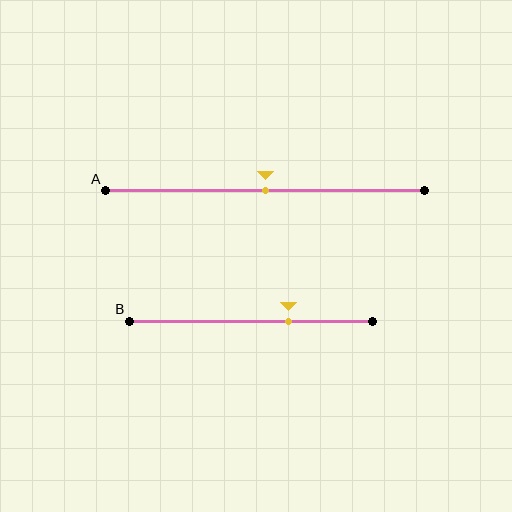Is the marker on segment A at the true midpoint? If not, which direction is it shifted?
Yes, the marker on segment A is at the true midpoint.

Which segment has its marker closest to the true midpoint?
Segment A has its marker closest to the true midpoint.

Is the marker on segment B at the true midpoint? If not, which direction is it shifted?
No, the marker on segment B is shifted to the right by about 16% of the segment length.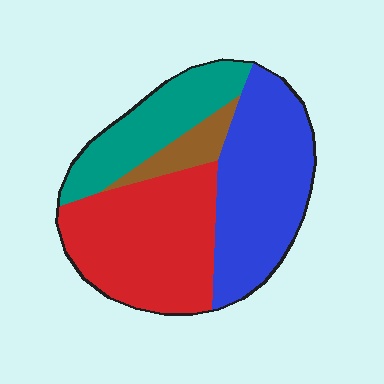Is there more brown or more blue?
Blue.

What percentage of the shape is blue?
Blue takes up about one third (1/3) of the shape.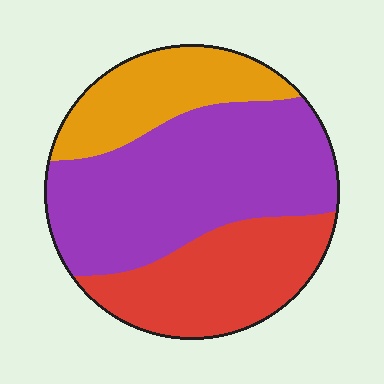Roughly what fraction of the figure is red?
Red covers around 30% of the figure.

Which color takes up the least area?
Orange, at roughly 20%.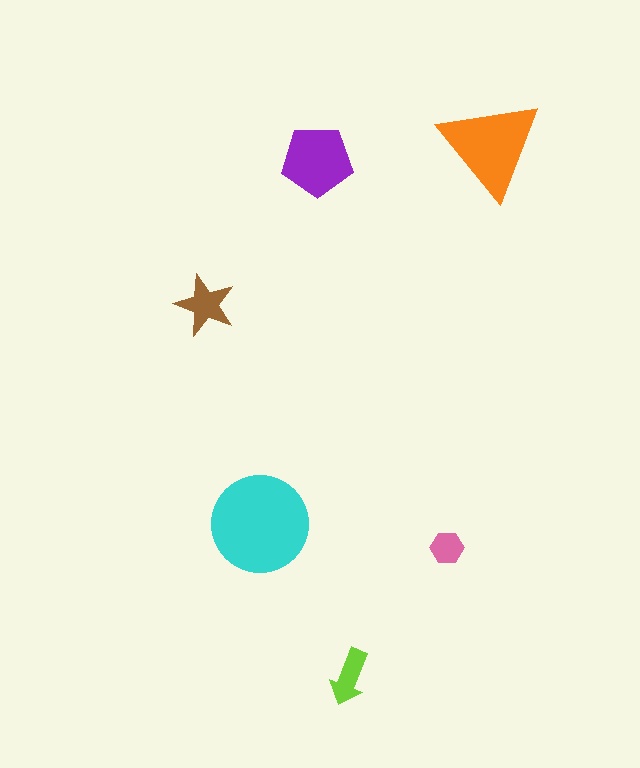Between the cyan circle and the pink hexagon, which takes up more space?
The cyan circle.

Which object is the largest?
The cyan circle.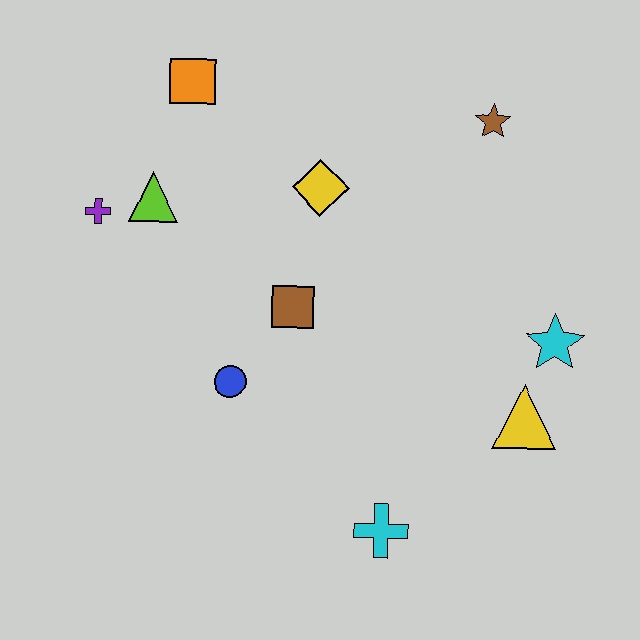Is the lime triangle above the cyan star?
Yes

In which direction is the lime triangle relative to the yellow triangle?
The lime triangle is to the left of the yellow triangle.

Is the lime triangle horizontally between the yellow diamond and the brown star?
No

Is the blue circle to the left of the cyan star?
Yes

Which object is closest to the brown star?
The yellow diamond is closest to the brown star.